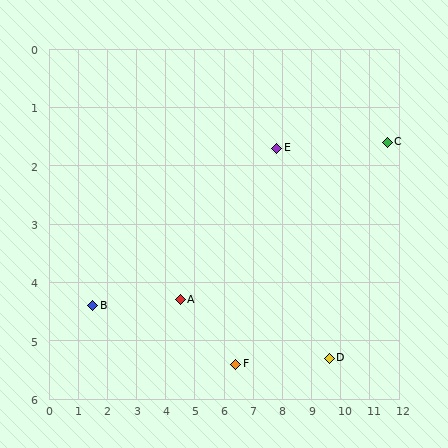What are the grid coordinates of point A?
Point A is at approximately (4.5, 4.3).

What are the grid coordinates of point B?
Point B is at approximately (1.5, 4.4).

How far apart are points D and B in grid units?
Points D and B are about 8.1 grid units apart.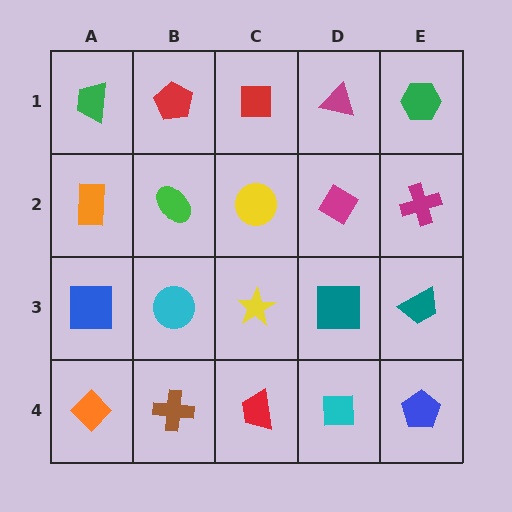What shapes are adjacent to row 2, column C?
A red square (row 1, column C), a yellow star (row 3, column C), a green ellipse (row 2, column B), a magenta diamond (row 2, column D).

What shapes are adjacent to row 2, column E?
A green hexagon (row 1, column E), a teal trapezoid (row 3, column E), a magenta diamond (row 2, column D).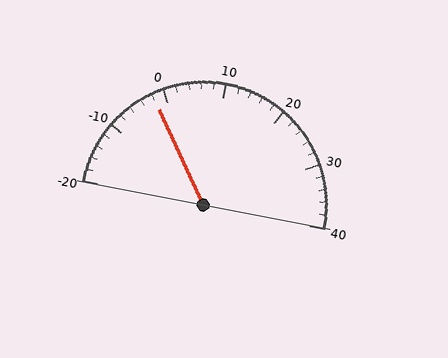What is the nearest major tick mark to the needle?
The nearest major tick mark is 0.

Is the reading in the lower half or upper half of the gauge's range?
The reading is in the lower half of the range (-20 to 40).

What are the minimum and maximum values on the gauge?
The gauge ranges from -20 to 40.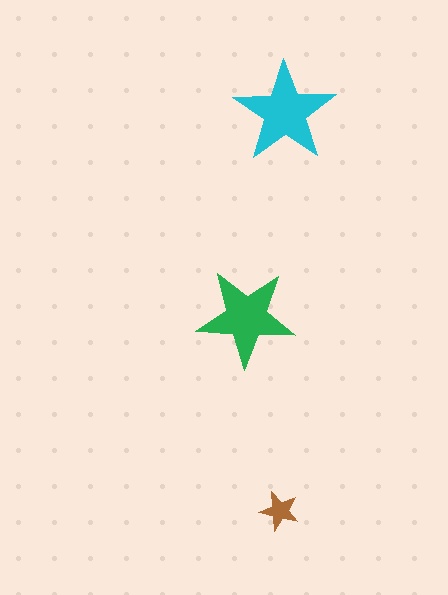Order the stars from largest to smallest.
the cyan one, the green one, the brown one.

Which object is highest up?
The cyan star is topmost.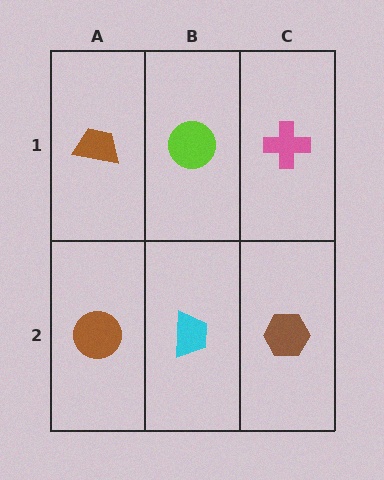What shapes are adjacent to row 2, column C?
A pink cross (row 1, column C), a cyan trapezoid (row 2, column B).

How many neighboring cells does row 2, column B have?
3.